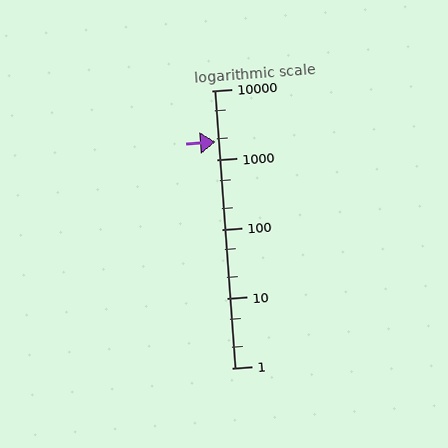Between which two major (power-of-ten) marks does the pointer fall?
The pointer is between 1000 and 10000.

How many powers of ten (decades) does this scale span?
The scale spans 4 decades, from 1 to 10000.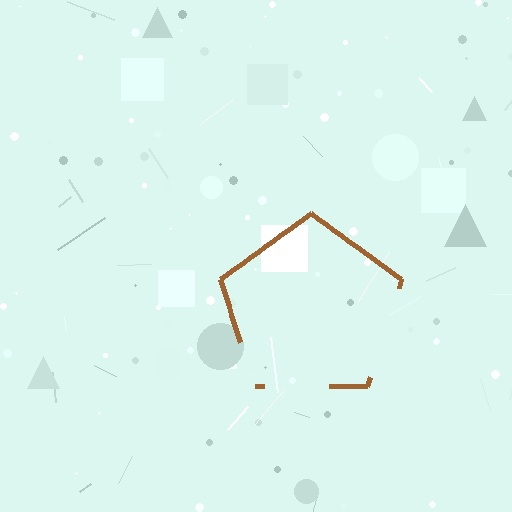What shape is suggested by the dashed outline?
The dashed outline suggests a pentagon.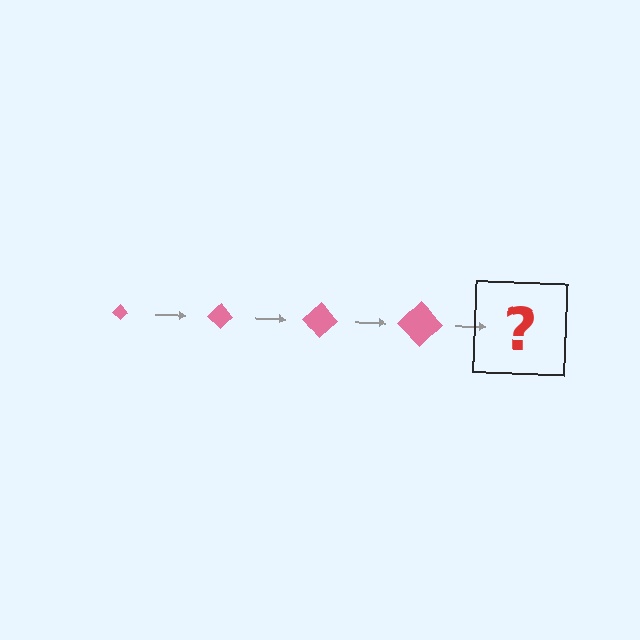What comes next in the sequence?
The next element should be a pink diamond, larger than the previous one.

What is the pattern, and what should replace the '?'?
The pattern is that the diamond gets progressively larger each step. The '?' should be a pink diamond, larger than the previous one.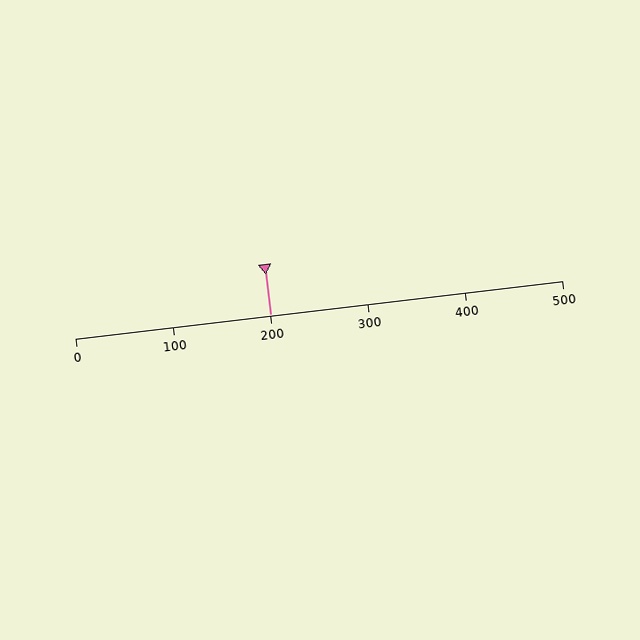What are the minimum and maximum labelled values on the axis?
The axis runs from 0 to 500.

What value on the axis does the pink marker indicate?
The marker indicates approximately 200.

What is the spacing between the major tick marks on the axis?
The major ticks are spaced 100 apart.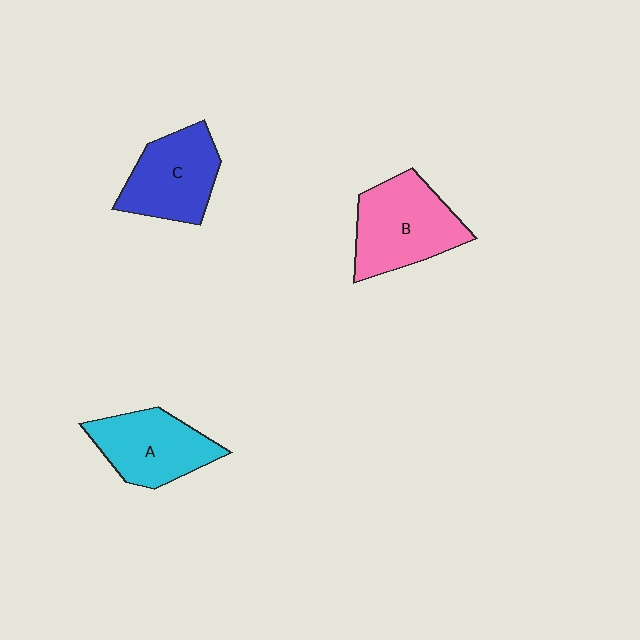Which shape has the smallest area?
Shape C (blue).